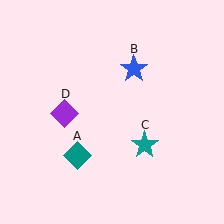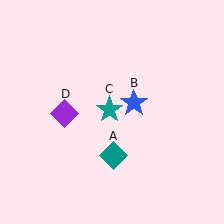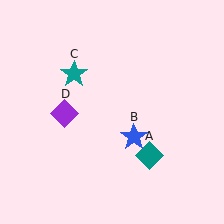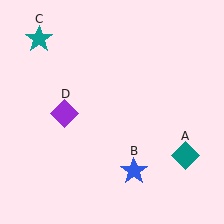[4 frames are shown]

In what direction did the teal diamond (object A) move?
The teal diamond (object A) moved right.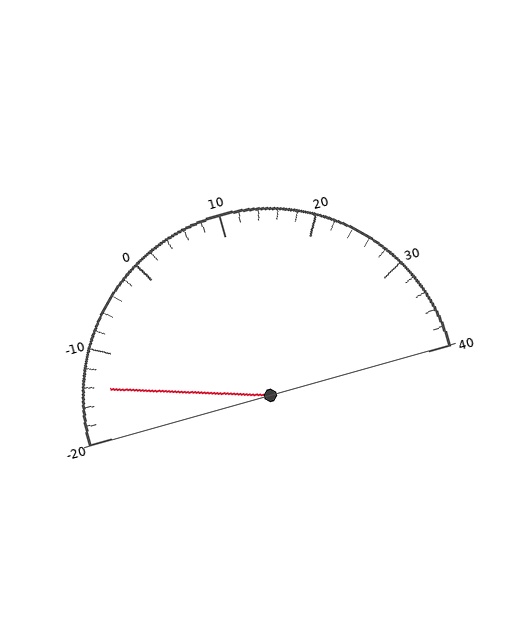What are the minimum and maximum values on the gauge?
The gauge ranges from -20 to 40.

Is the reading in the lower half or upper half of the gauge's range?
The reading is in the lower half of the range (-20 to 40).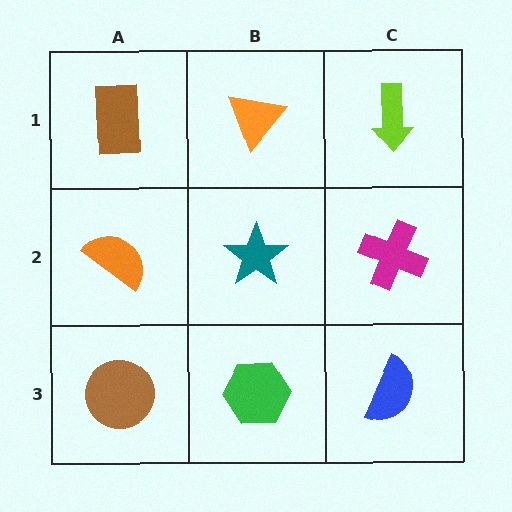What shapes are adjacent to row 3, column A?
An orange semicircle (row 2, column A), a green hexagon (row 3, column B).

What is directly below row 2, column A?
A brown circle.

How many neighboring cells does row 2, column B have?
4.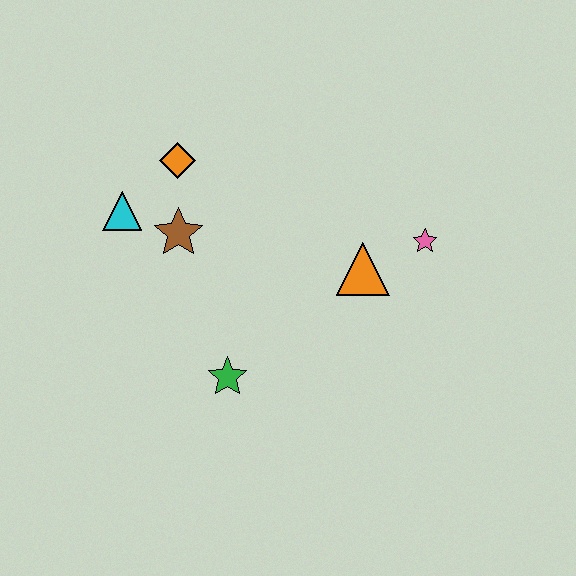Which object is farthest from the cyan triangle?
The pink star is farthest from the cyan triangle.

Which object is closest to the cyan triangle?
The brown star is closest to the cyan triangle.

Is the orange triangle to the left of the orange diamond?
No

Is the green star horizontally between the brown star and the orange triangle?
Yes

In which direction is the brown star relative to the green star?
The brown star is above the green star.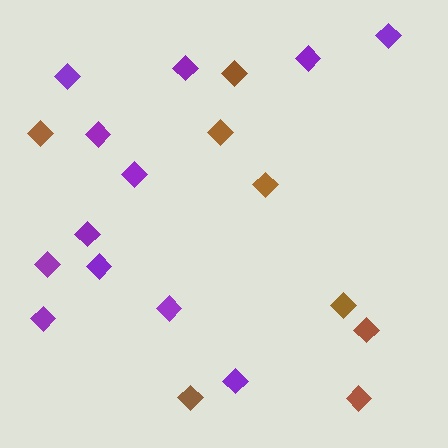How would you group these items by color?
There are 2 groups: one group of purple diamonds (12) and one group of brown diamonds (8).